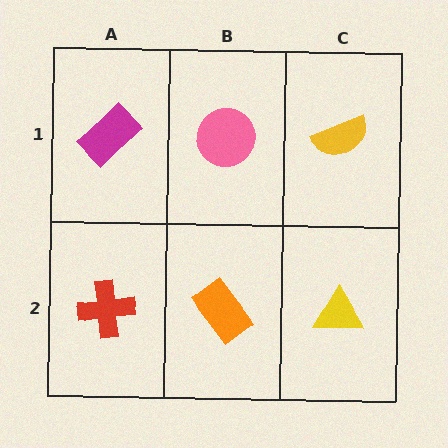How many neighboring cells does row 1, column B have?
3.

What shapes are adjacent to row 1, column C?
A yellow triangle (row 2, column C), a pink circle (row 1, column B).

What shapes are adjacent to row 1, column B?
An orange rectangle (row 2, column B), a magenta rectangle (row 1, column A), a yellow semicircle (row 1, column C).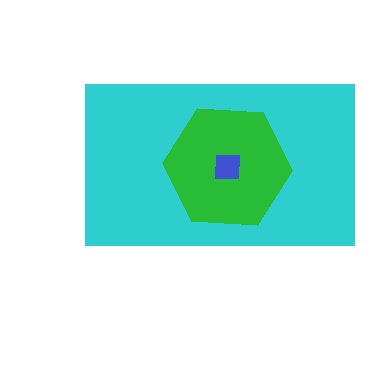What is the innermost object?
The blue square.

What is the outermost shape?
The cyan rectangle.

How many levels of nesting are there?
3.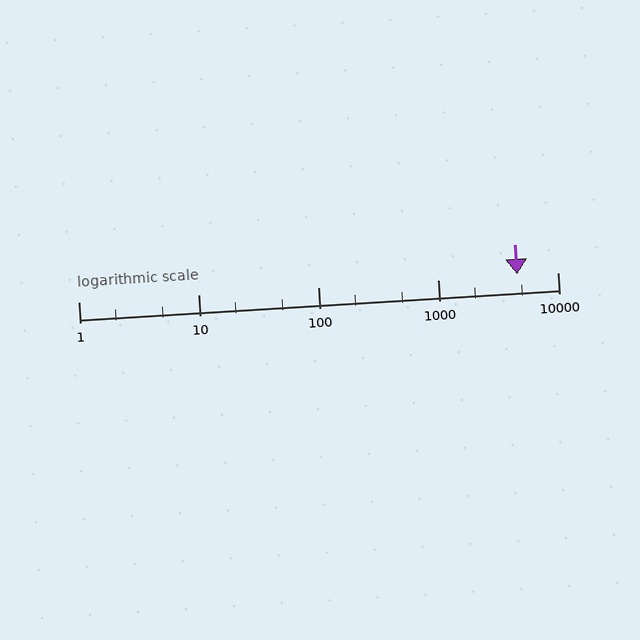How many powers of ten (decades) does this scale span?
The scale spans 4 decades, from 1 to 10000.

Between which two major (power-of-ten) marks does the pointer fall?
The pointer is between 1000 and 10000.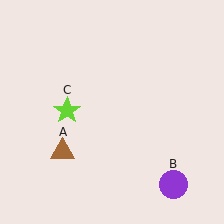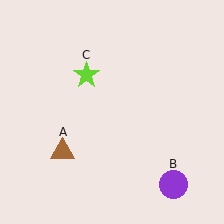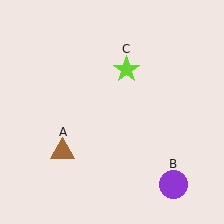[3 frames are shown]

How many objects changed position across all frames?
1 object changed position: lime star (object C).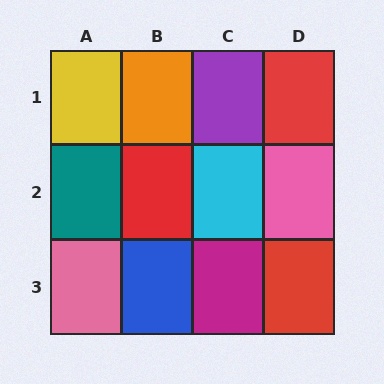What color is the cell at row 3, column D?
Red.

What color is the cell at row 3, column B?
Blue.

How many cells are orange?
1 cell is orange.